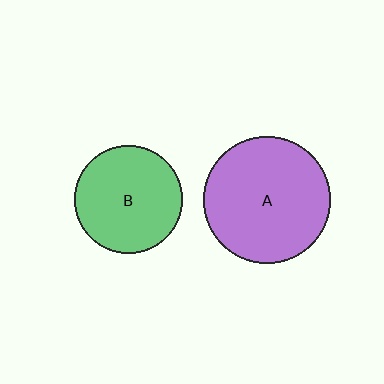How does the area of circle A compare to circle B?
Approximately 1.4 times.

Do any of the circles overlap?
No, none of the circles overlap.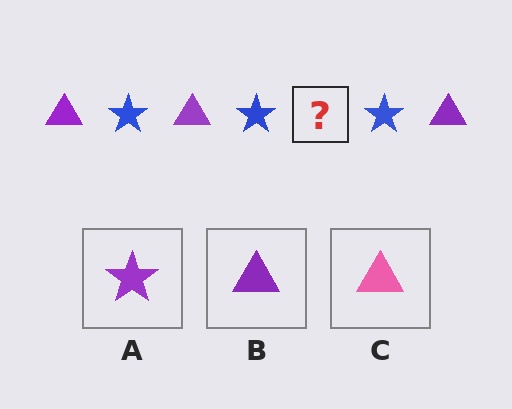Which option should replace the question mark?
Option B.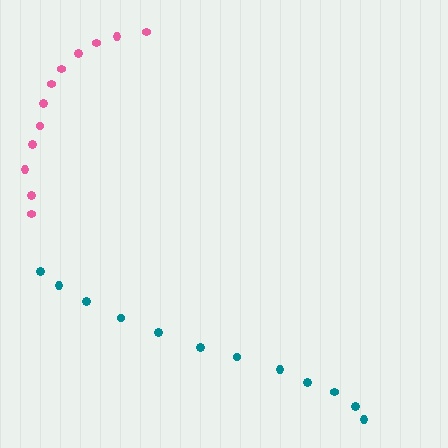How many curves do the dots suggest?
There are 2 distinct paths.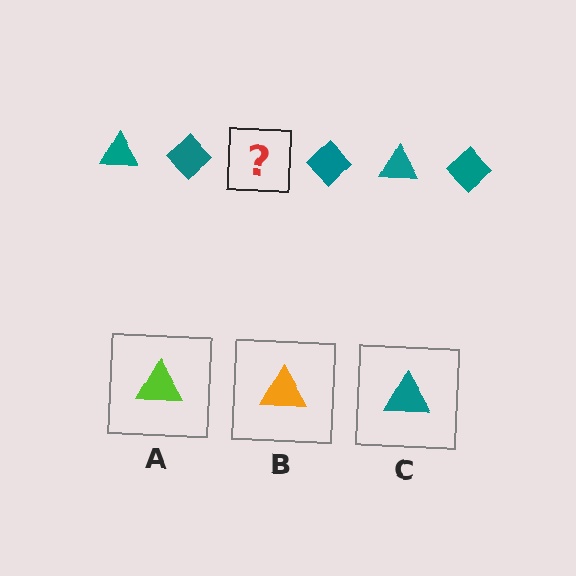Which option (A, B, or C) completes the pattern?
C.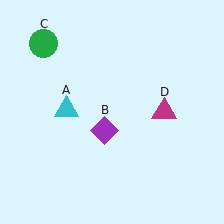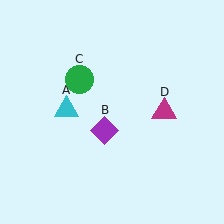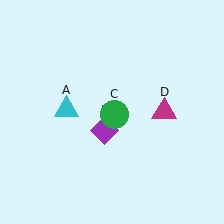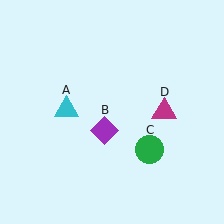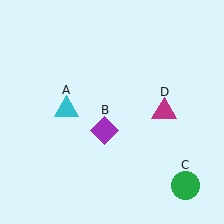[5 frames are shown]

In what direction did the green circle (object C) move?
The green circle (object C) moved down and to the right.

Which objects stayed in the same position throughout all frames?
Cyan triangle (object A) and purple diamond (object B) and magenta triangle (object D) remained stationary.